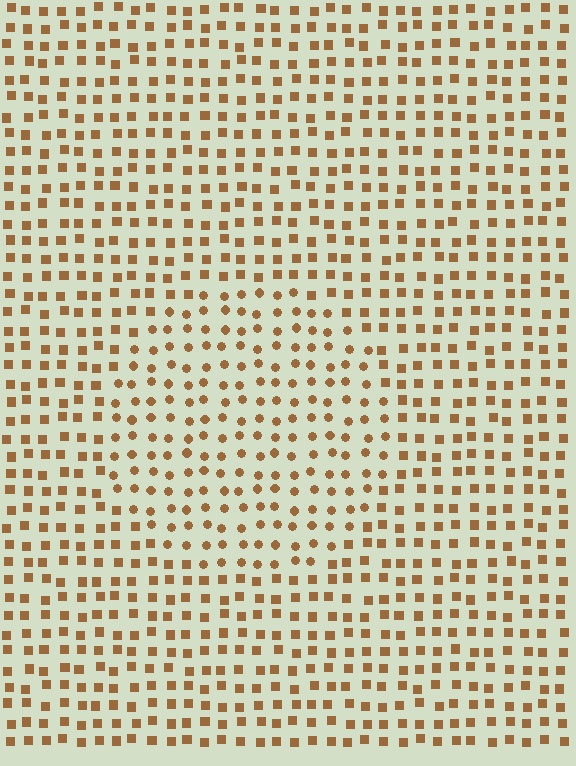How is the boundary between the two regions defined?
The boundary is defined by a change in element shape: circles inside vs. squares outside. All elements share the same color and spacing.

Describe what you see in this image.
The image is filled with small brown elements arranged in a uniform grid. A circle-shaped region contains circles, while the surrounding area contains squares. The boundary is defined purely by the change in element shape.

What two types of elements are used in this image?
The image uses circles inside the circle region and squares outside it.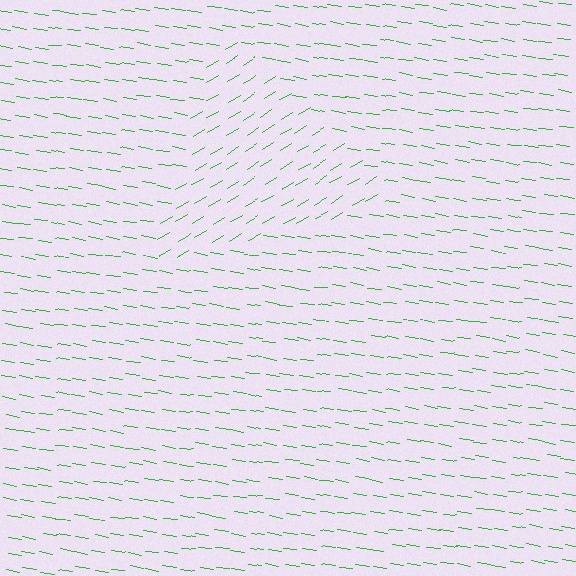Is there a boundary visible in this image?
Yes, there is a texture boundary formed by a change in line orientation.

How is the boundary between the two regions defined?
The boundary is defined purely by a change in line orientation (approximately 40 degrees difference). All lines are the same color and thickness.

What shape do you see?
I see a triangle.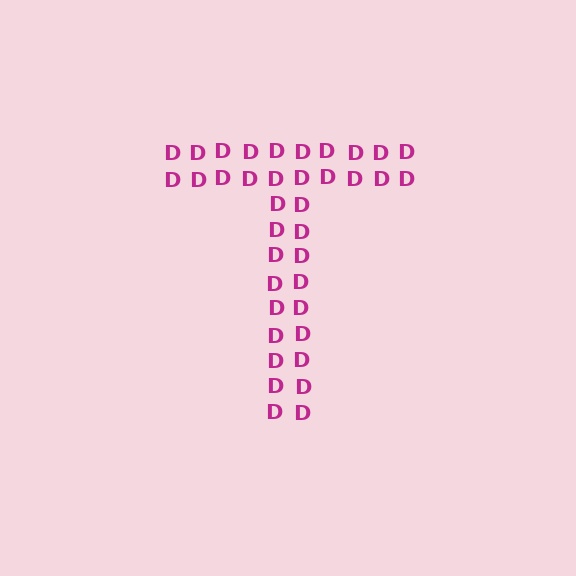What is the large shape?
The large shape is the letter T.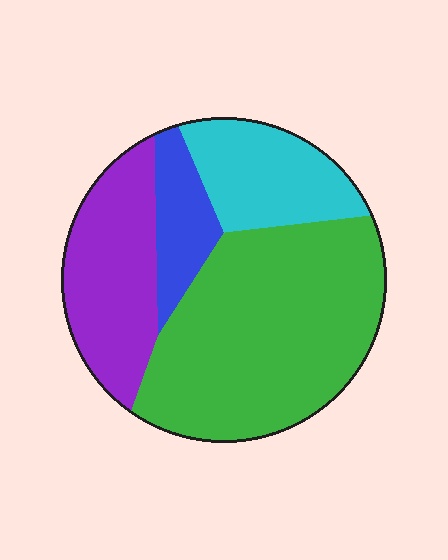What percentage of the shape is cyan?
Cyan covers about 20% of the shape.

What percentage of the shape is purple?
Purple takes up about one quarter (1/4) of the shape.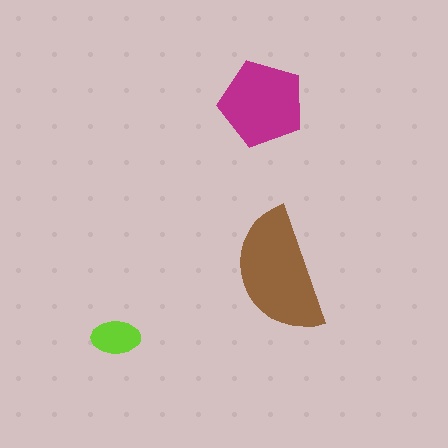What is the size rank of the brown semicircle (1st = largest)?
1st.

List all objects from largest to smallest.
The brown semicircle, the magenta pentagon, the lime ellipse.